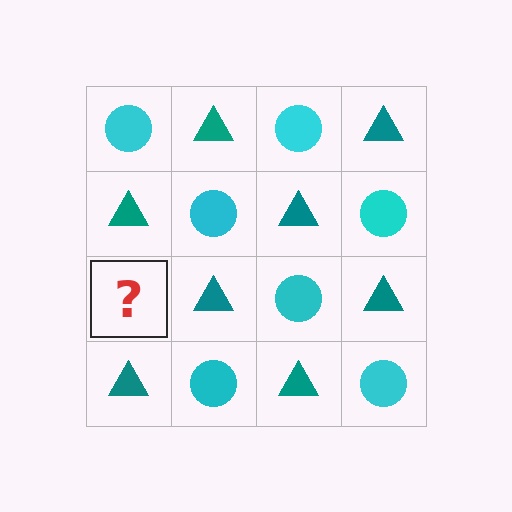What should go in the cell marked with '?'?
The missing cell should contain a cyan circle.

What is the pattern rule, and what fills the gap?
The rule is that it alternates cyan circle and teal triangle in a checkerboard pattern. The gap should be filled with a cyan circle.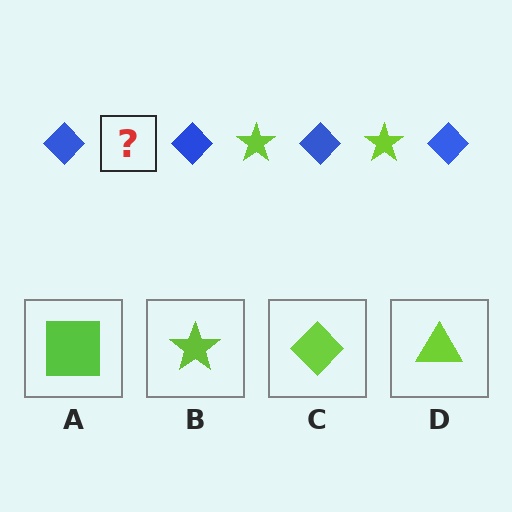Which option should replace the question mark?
Option B.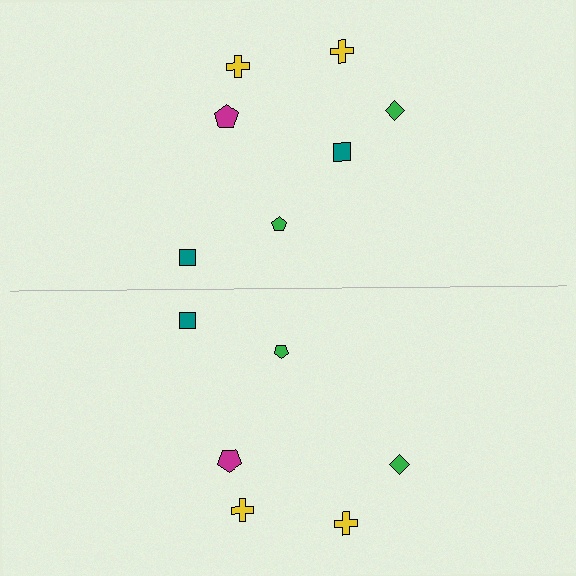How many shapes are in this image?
There are 13 shapes in this image.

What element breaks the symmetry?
A teal square is missing from the bottom side.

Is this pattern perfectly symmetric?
No, the pattern is not perfectly symmetric. A teal square is missing from the bottom side.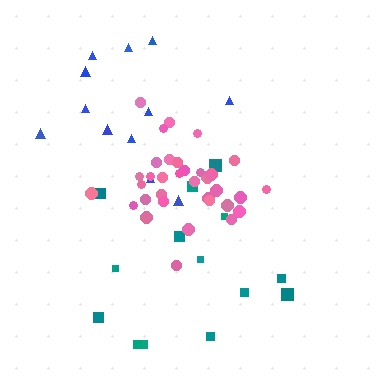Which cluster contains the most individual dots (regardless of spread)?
Pink (35).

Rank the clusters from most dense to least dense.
pink, blue, teal.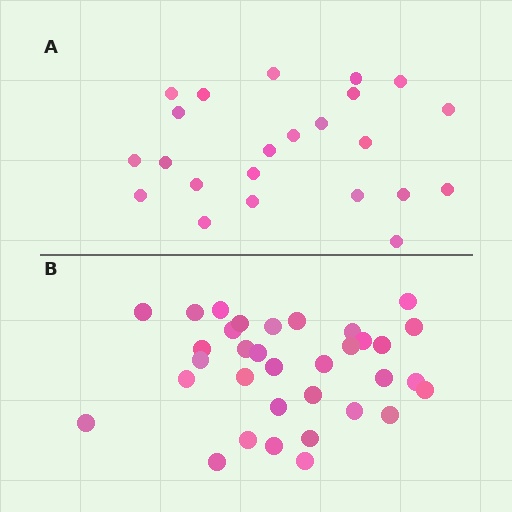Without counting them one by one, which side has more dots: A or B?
Region B (the bottom region) has more dots.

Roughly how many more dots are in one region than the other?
Region B has roughly 12 or so more dots than region A.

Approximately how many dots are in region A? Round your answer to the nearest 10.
About 20 dots. (The exact count is 23, which rounds to 20.)